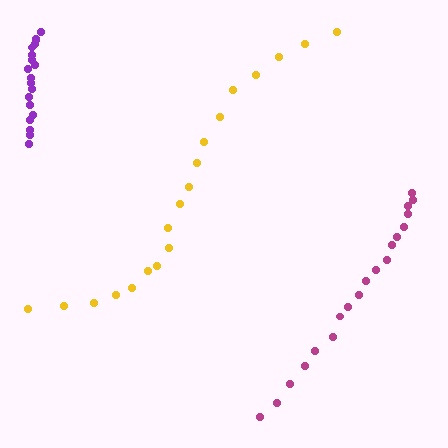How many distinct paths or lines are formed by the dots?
There are 3 distinct paths.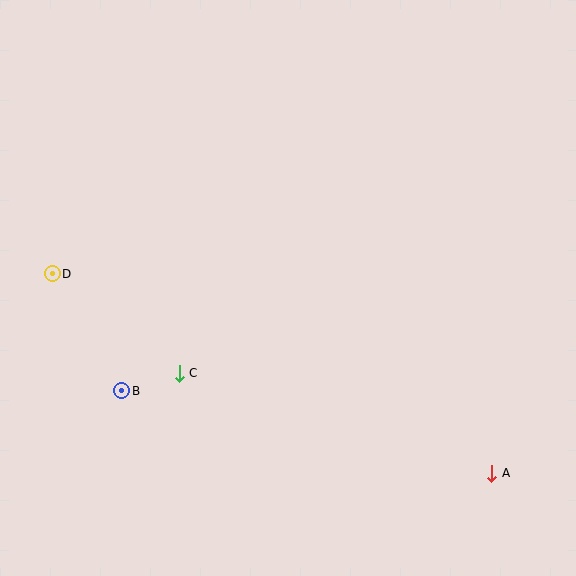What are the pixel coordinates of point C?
Point C is at (179, 373).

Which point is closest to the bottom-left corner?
Point B is closest to the bottom-left corner.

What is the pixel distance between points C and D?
The distance between C and D is 161 pixels.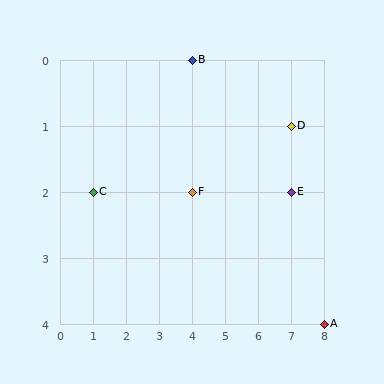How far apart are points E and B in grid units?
Points E and B are 3 columns and 2 rows apart (about 3.6 grid units diagonally).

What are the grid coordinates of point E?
Point E is at grid coordinates (7, 2).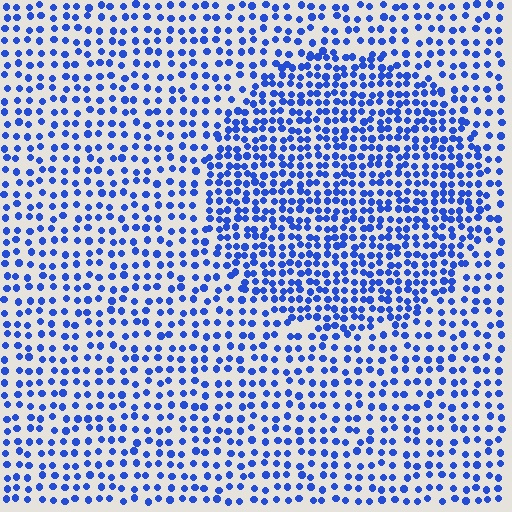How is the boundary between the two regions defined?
The boundary is defined by a change in element density (approximately 1.7x ratio). All elements are the same color, size, and shape.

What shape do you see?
I see a circle.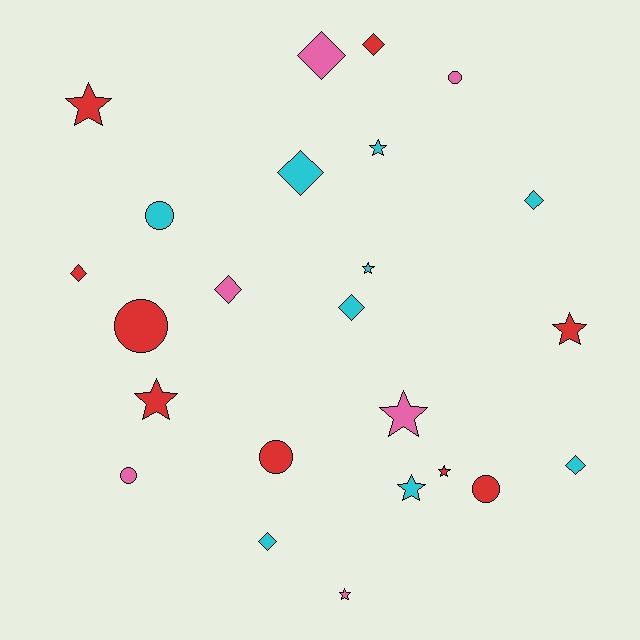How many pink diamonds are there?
There are 2 pink diamonds.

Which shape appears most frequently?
Star, with 9 objects.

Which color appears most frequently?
Cyan, with 9 objects.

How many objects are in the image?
There are 24 objects.